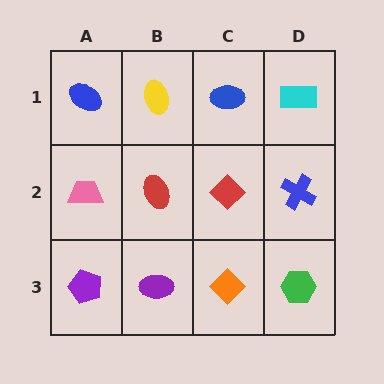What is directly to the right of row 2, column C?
A blue cross.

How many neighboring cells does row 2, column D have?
3.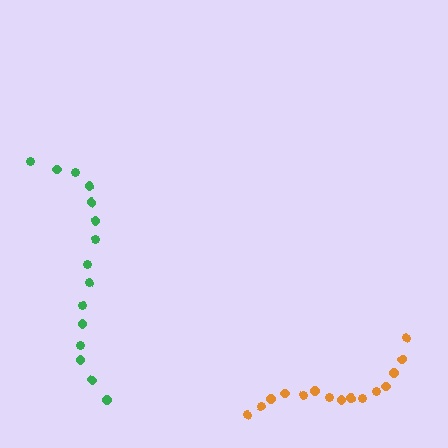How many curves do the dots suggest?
There are 2 distinct paths.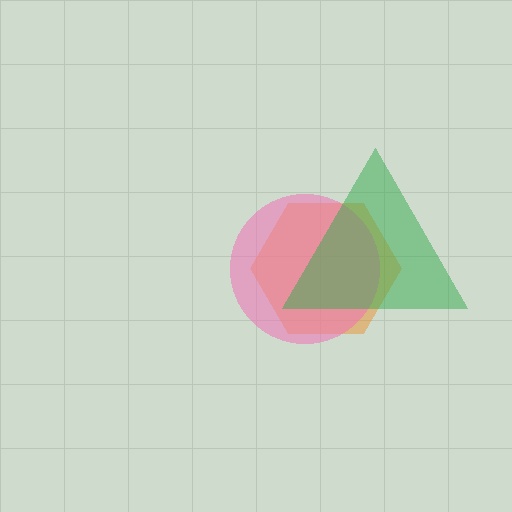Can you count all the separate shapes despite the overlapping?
Yes, there are 3 separate shapes.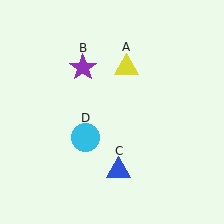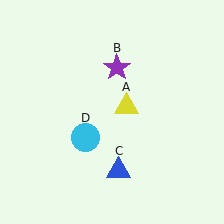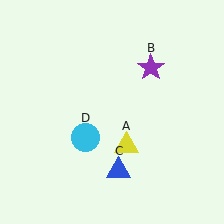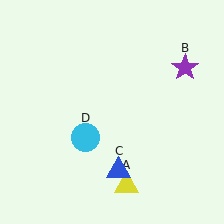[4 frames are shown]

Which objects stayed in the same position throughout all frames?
Blue triangle (object C) and cyan circle (object D) remained stationary.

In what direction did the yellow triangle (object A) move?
The yellow triangle (object A) moved down.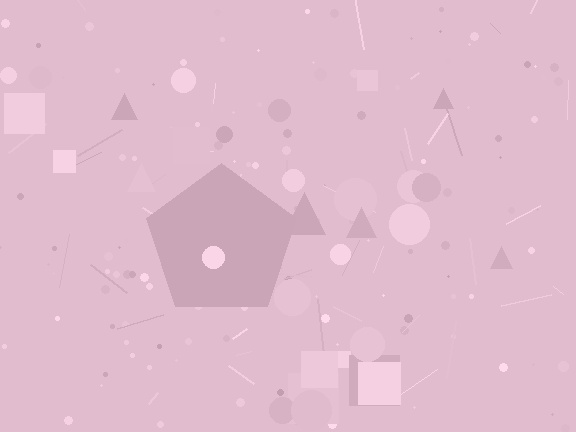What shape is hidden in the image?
A pentagon is hidden in the image.